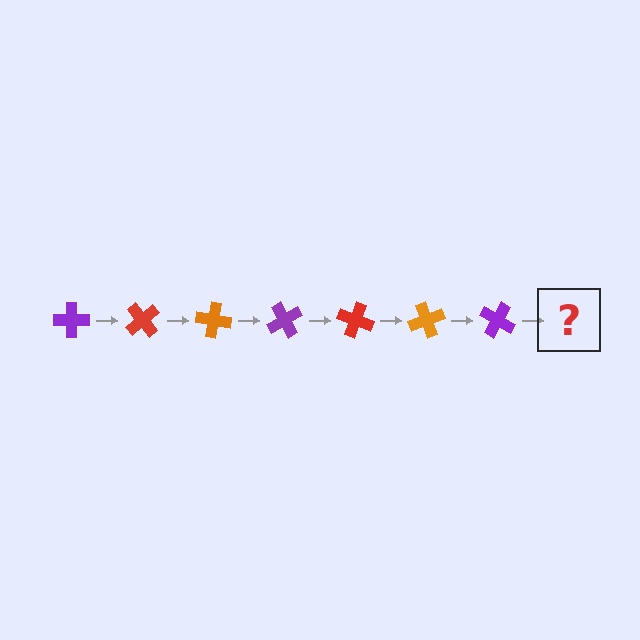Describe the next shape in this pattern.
It should be a red cross, rotated 350 degrees from the start.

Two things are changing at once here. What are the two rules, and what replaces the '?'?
The two rules are that it rotates 50 degrees each step and the color cycles through purple, red, and orange. The '?' should be a red cross, rotated 350 degrees from the start.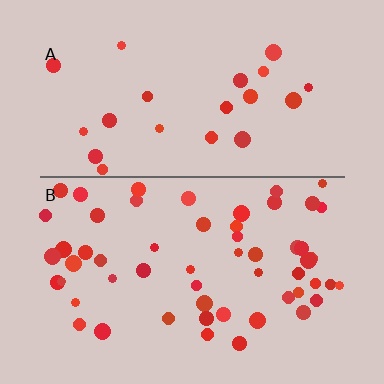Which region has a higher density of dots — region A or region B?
B (the bottom).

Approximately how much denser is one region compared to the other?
Approximately 2.5× — region B over region A.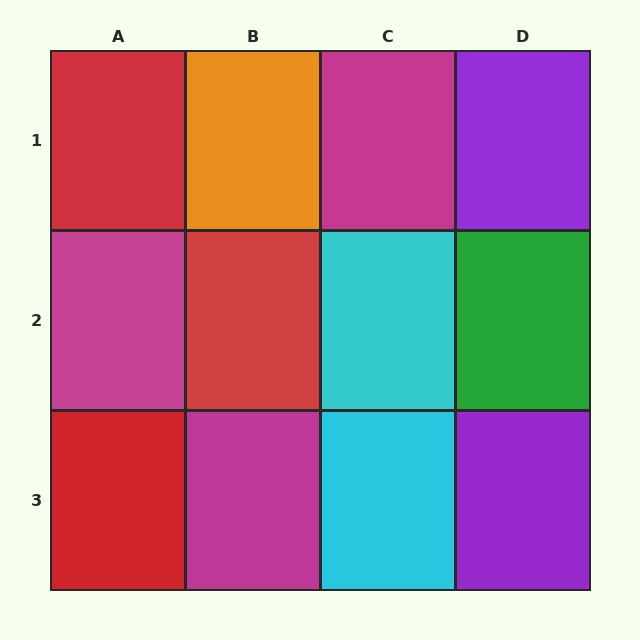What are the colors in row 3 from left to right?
Red, magenta, cyan, purple.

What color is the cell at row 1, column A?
Red.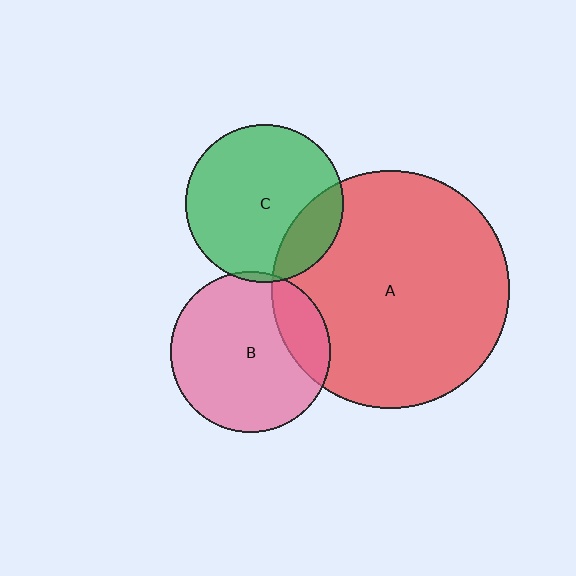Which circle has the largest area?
Circle A (red).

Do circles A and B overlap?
Yes.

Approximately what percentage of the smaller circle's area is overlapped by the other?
Approximately 20%.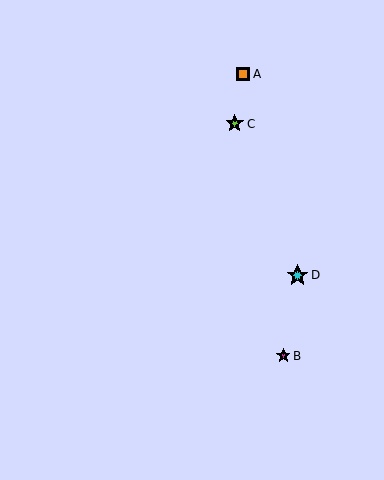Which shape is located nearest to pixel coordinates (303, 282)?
The cyan star (labeled D) at (298, 275) is nearest to that location.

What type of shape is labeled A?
Shape A is an orange square.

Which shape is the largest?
The cyan star (labeled D) is the largest.